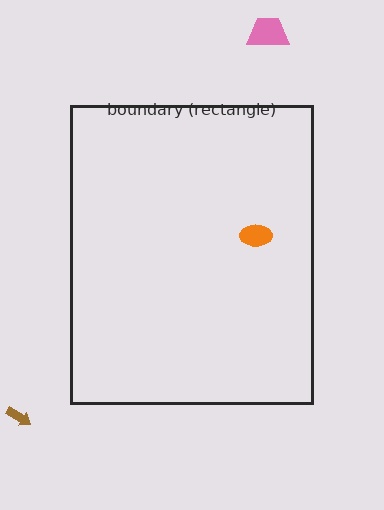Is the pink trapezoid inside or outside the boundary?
Outside.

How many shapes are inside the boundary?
1 inside, 2 outside.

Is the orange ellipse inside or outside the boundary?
Inside.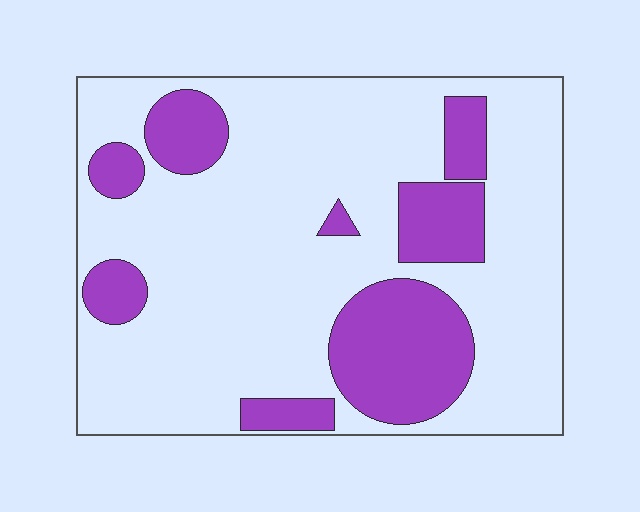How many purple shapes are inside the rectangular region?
8.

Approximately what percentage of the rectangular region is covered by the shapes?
Approximately 25%.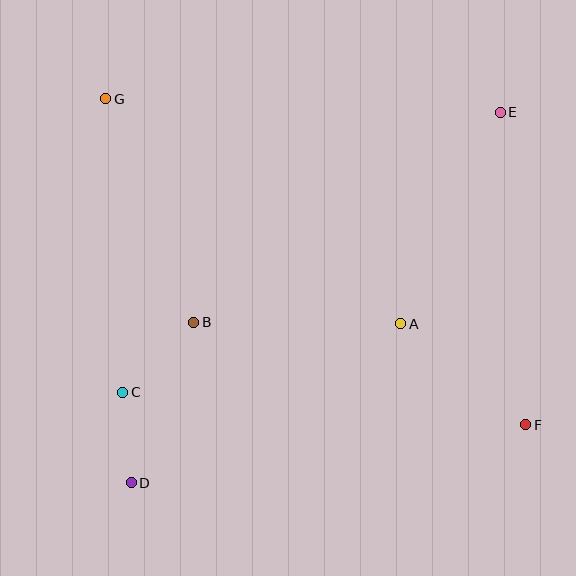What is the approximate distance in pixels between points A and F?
The distance between A and F is approximately 161 pixels.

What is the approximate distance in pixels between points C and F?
The distance between C and F is approximately 404 pixels.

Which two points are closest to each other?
Points C and D are closest to each other.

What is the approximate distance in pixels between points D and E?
The distance between D and E is approximately 523 pixels.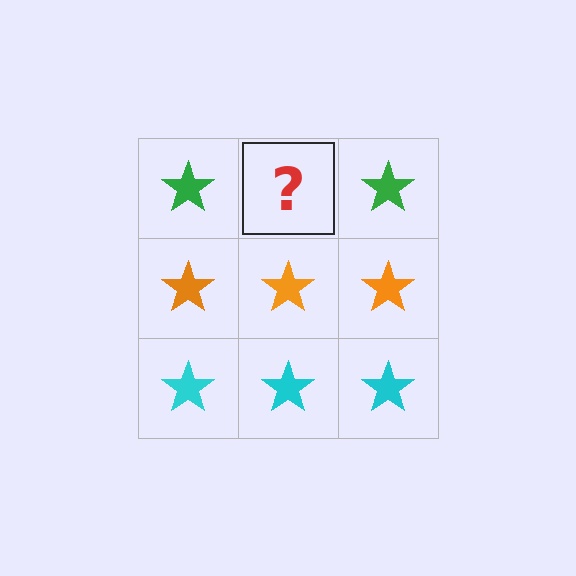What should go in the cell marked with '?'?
The missing cell should contain a green star.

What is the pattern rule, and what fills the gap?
The rule is that each row has a consistent color. The gap should be filled with a green star.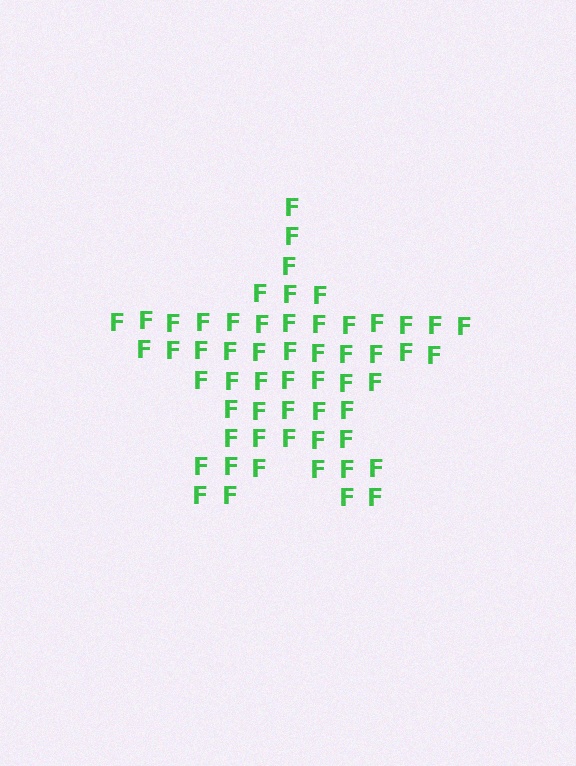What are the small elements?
The small elements are letter F's.